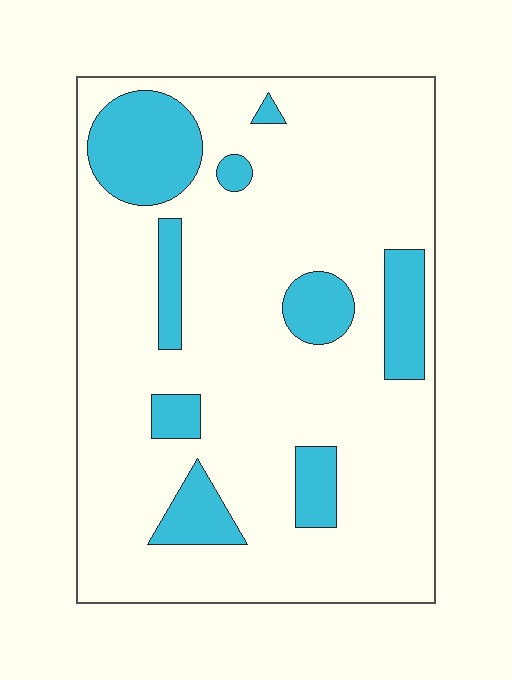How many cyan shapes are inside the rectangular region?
9.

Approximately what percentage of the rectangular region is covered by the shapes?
Approximately 20%.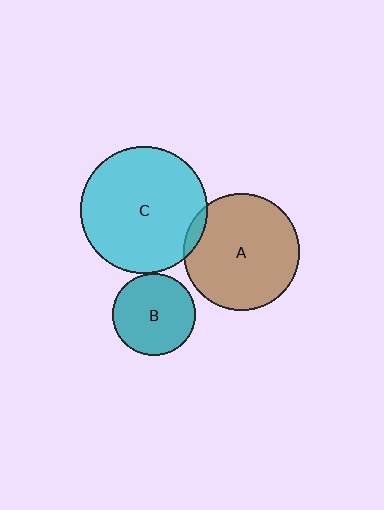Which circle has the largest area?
Circle C (cyan).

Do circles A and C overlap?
Yes.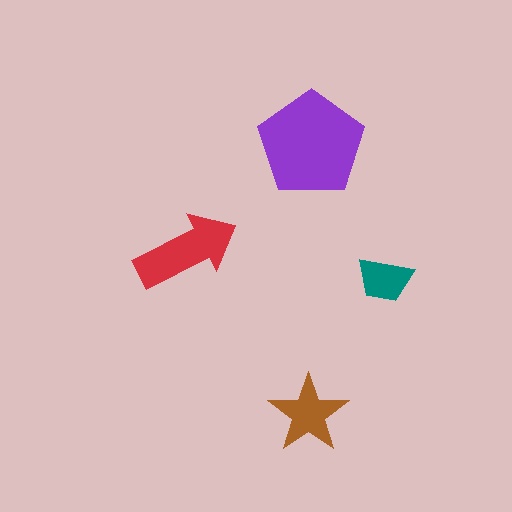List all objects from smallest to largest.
The teal trapezoid, the brown star, the red arrow, the purple pentagon.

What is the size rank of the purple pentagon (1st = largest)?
1st.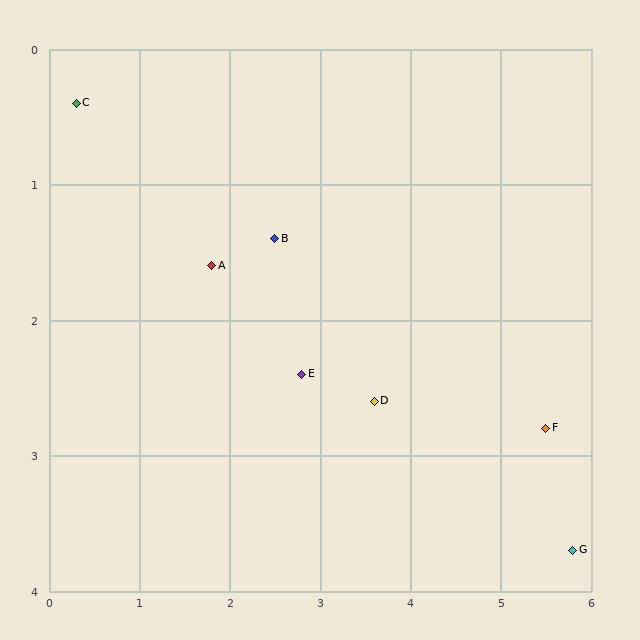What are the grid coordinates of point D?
Point D is at approximately (3.6, 2.6).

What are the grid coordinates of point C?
Point C is at approximately (0.3, 0.4).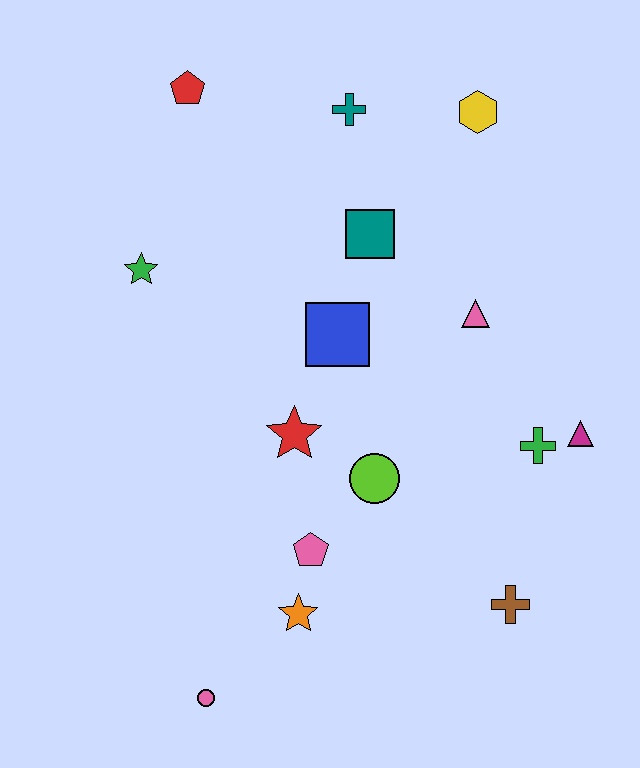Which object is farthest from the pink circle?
The yellow hexagon is farthest from the pink circle.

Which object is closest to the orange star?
The pink pentagon is closest to the orange star.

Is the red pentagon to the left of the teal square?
Yes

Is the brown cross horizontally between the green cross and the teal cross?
Yes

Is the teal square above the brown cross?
Yes